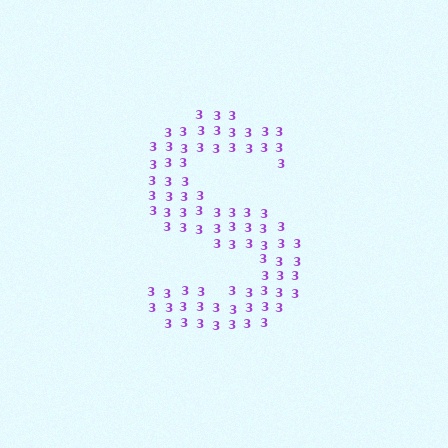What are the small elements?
The small elements are digit 3's.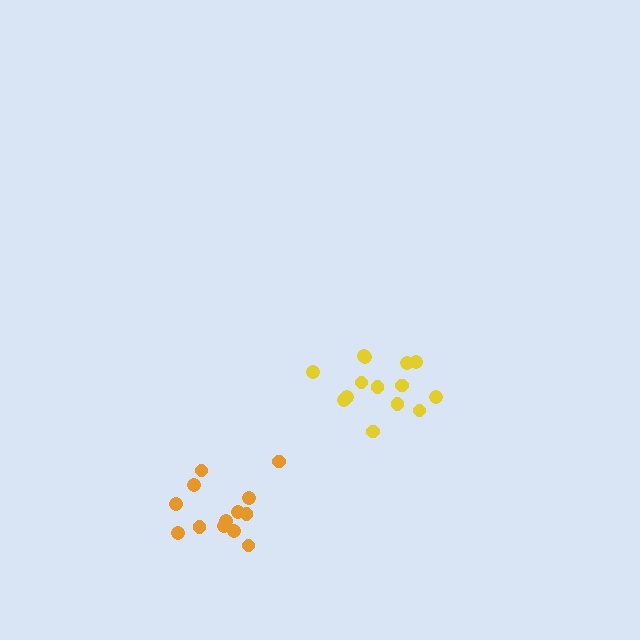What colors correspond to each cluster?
The clusters are colored: yellow, orange.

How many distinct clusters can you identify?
There are 2 distinct clusters.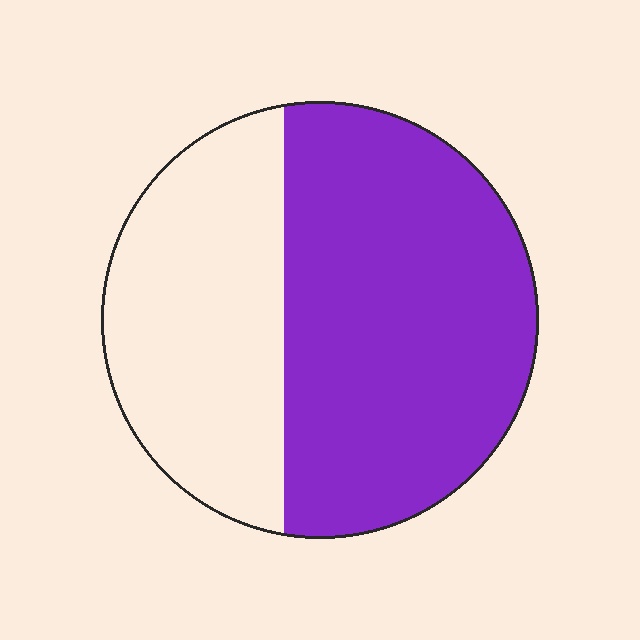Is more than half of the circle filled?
Yes.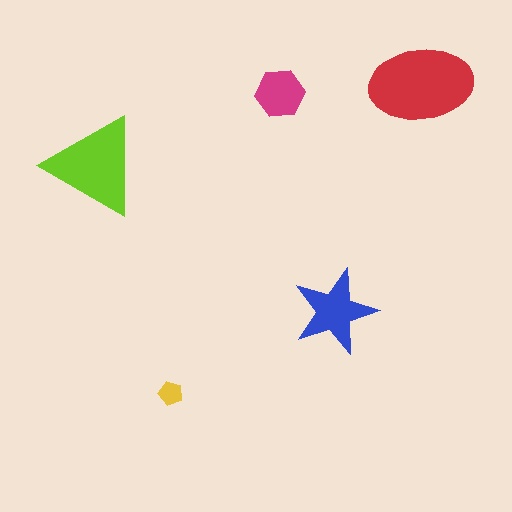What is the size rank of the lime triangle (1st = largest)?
2nd.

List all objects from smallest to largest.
The yellow pentagon, the magenta hexagon, the blue star, the lime triangle, the red ellipse.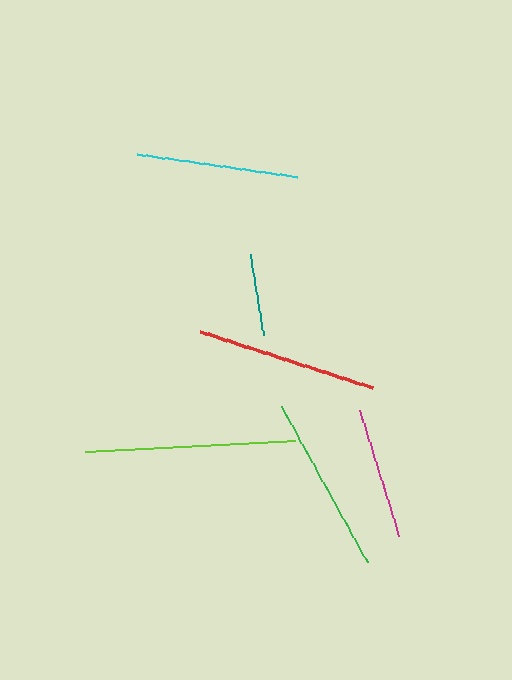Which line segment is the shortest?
The teal line is the shortest at approximately 81 pixels.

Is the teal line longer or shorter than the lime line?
The lime line is longer than the teal line.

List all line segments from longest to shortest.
From longest to shortest: lime, red, green, cyan, magenta, teal.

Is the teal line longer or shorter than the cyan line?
The cyan line is longer than the teal line.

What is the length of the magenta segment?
The magenta segment is approximately 132 pixels long.